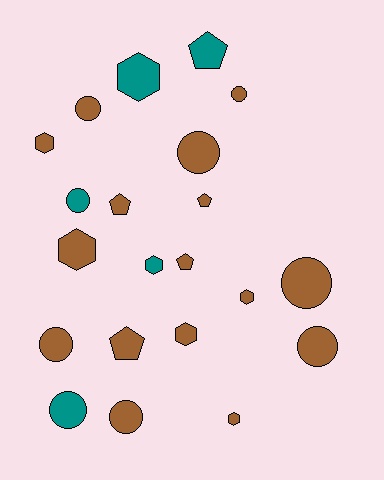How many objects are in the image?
There are 21 objects.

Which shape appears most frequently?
Circle, with 9 objects.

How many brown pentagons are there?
There are 4 brown pentagons.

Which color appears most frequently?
Brown, with 16 objects.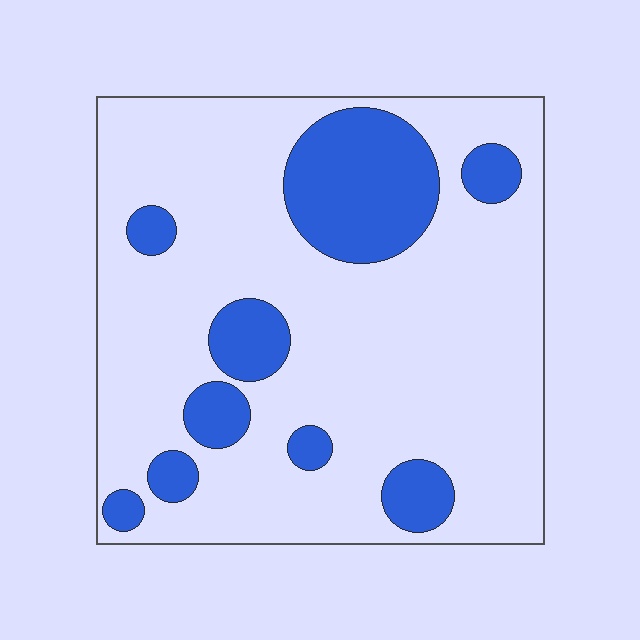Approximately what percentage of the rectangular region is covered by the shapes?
Approximately 20%.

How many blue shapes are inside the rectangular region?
9.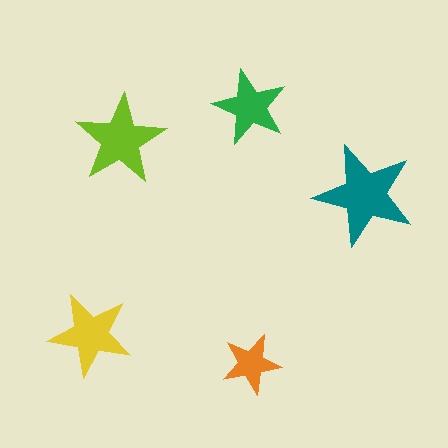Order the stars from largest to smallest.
the teal one, the lime one, the yellow one, the green one, the orange one.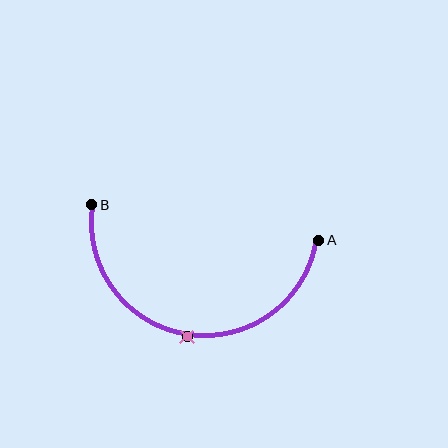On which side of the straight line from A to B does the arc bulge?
The arc bulges below the straight line connecting A and B.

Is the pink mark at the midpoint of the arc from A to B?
Yes. The pink mark lies on the arc at equal arc-length from both A and B — it is the arc midpoint.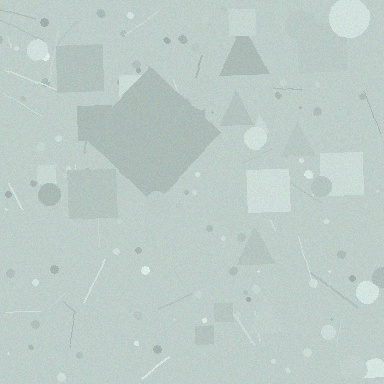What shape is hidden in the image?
A diamond is hidden in the image.